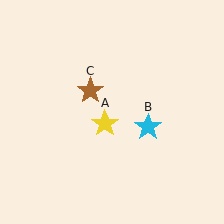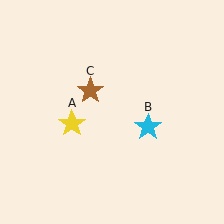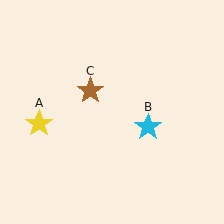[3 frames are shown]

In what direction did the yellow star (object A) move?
The yellow star (object A) moved left.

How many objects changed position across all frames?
1 object changed position: yellow star (object A).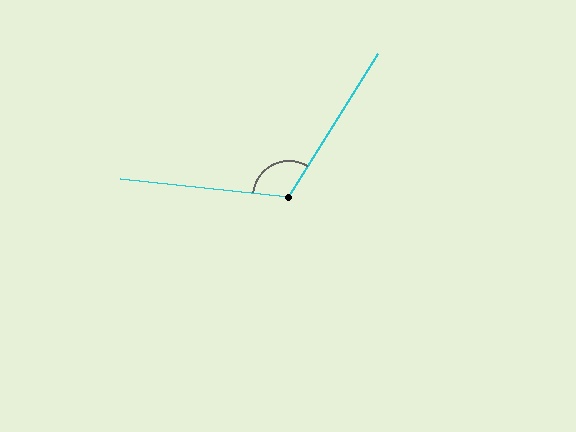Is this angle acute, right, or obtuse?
It is obtuse.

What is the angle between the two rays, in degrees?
Approximately 116 degrees.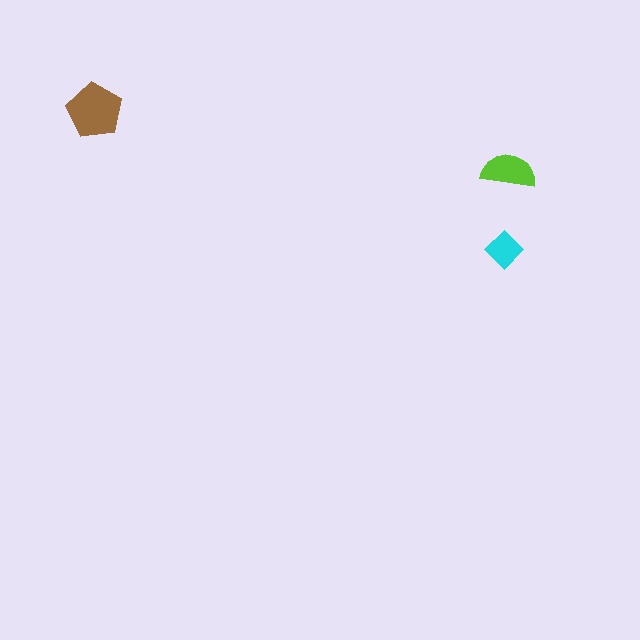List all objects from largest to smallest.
The brown pentagon, the lime semicircle, the cyan diamond.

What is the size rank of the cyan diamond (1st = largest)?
3rd.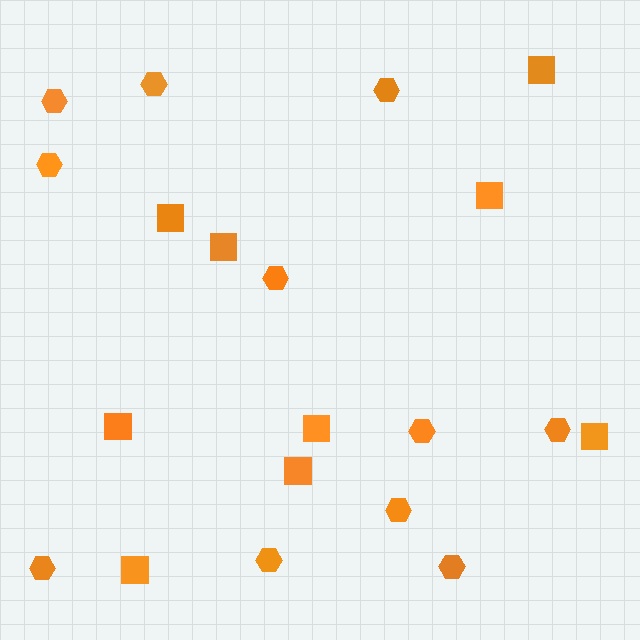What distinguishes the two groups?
There are 2 groups: one group of squares (9) and one group of hexagons (11).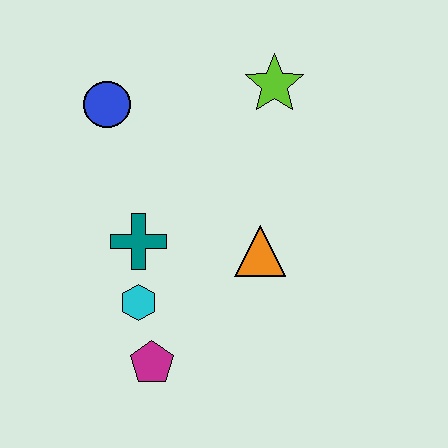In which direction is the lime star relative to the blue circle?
The lime star is to the right of the blue circle.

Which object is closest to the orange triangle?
The teal cross is closest to the orange triangle.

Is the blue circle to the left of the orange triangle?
Yes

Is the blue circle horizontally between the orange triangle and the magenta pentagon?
No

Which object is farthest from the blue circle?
The magenta pentagon is farthest from the blue circle.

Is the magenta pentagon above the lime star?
No